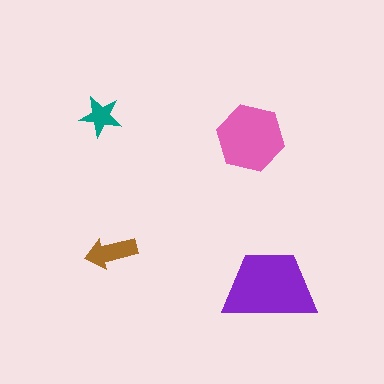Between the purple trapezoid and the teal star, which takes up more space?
The purple trapezoid.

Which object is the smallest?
The teal star.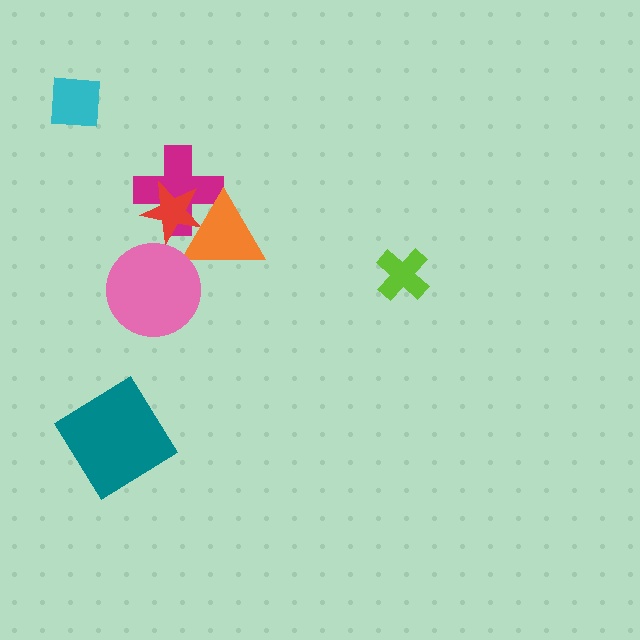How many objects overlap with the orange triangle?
2 objects overlap with the orange triangle.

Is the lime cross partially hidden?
No, no other shape covers it.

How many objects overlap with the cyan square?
0 objects overlap with the cyan square.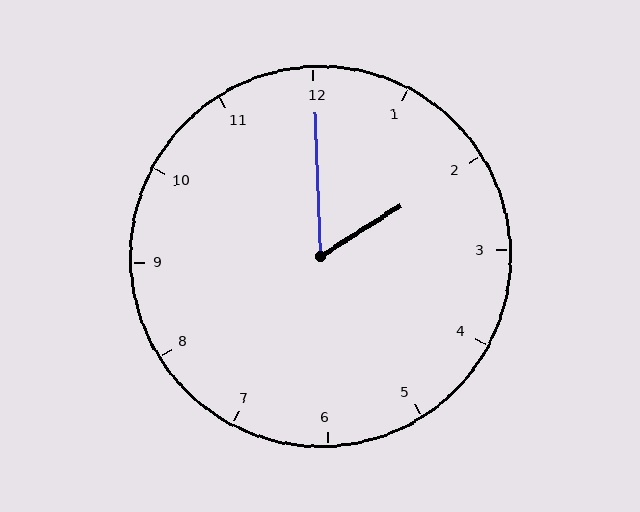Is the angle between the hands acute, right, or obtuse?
It is acute.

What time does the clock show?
2:00.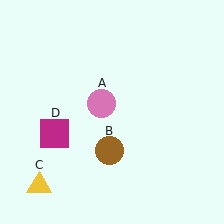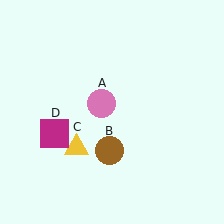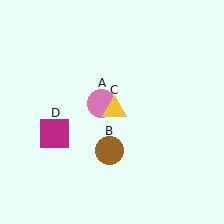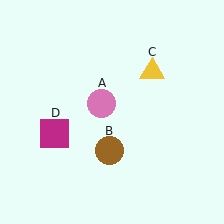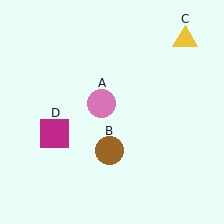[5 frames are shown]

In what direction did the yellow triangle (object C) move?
The yellow triangle (object C) moved up and to the right.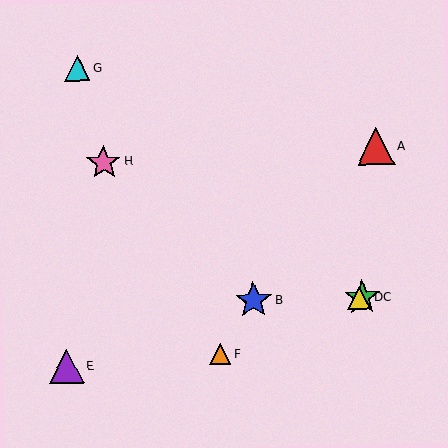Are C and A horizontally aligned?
No, C is at y≈297 and A is at y≈146.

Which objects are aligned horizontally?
Objects B, C, D are aligned horizontally.